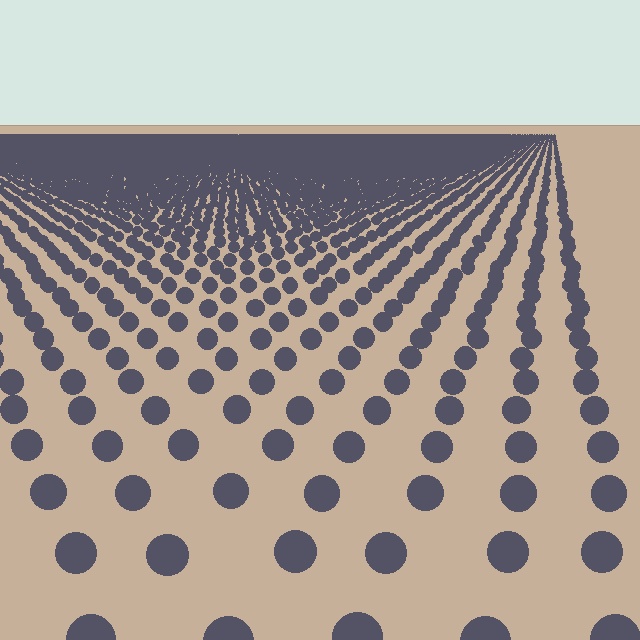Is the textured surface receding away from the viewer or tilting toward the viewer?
The surface is receding away from the viewer. Texture elements get smaller and denser toward the top.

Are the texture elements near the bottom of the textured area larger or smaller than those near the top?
Larger. Near the bottom, elements are closer to the viewer and appear at a bigger on-screen size.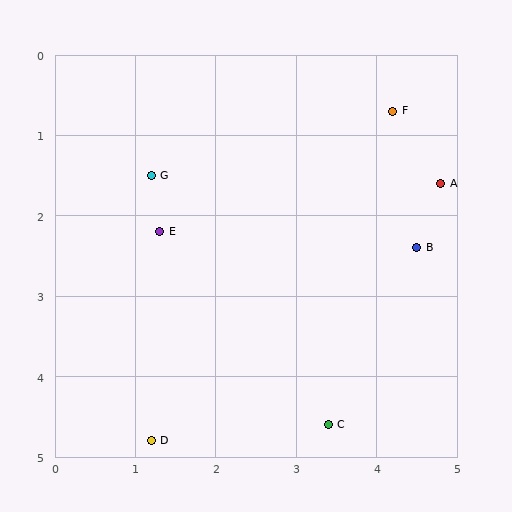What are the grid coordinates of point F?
Point F is at approximately (4.2, 0.7).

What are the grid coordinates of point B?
Point B is at approximately (4.5, 2.4).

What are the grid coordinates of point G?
Point G is at approximately (1.2, 1.5).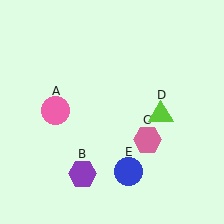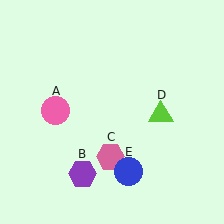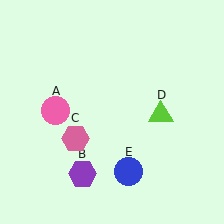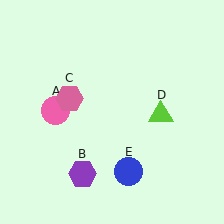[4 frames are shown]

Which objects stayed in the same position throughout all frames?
Pink circle (object A) and purple hexagon (object B) and lime triangle (object D) and blue circle (object E) remained stationary.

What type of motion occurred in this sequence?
The pink hexagon (object C) rotated clockwise around the center of the scene.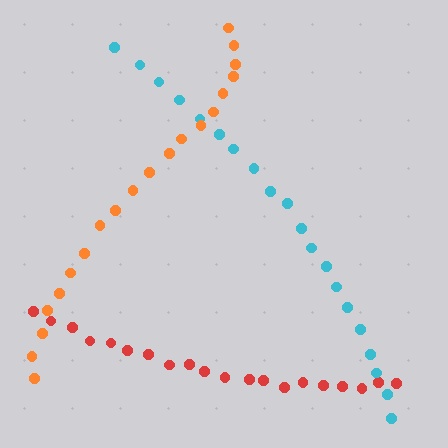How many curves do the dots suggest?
There are 3 distinct paths.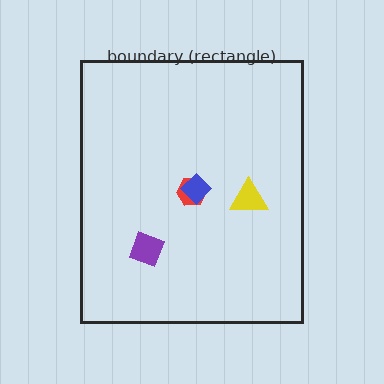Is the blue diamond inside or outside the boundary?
Inside.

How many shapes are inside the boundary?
4 inside, 0 outside.